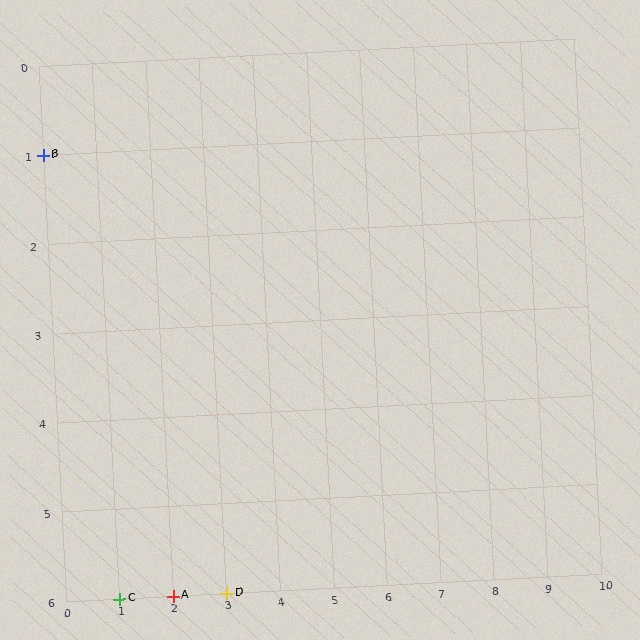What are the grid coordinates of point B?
Point B is at grid coordinates (0, 1).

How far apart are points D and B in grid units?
Points D and B are 3 columns and 5 rows apart (about 5.8 grid units diagonally).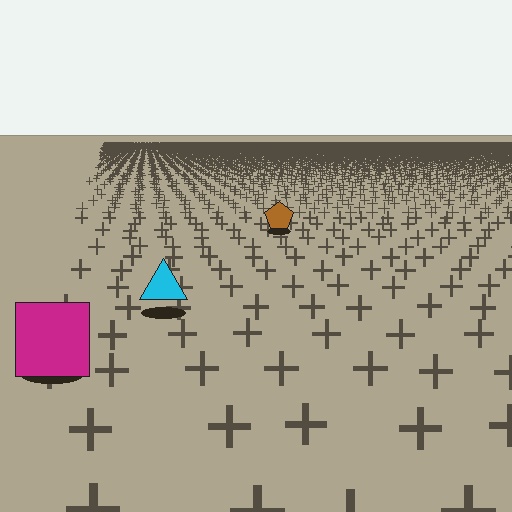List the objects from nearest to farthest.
From nearest to farthest: the magenta square, the cyan triangle, the brown pentagon.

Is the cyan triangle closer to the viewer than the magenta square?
No. The magenta square is closer — you can tell from the texture gradient: the ground texture is coarser near it.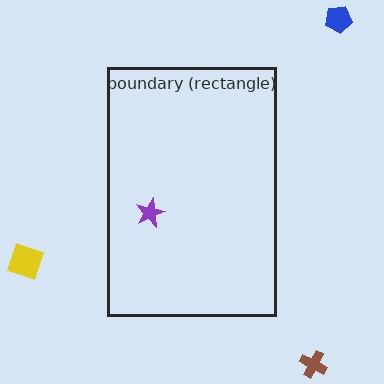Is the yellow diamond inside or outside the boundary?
Outside.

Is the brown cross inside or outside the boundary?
Outside.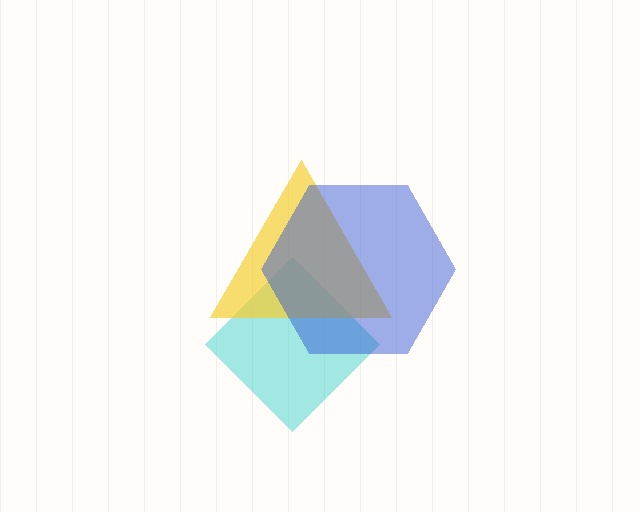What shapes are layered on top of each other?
The layered shapes are: a cyan diamond, a yellow triangle, a blue hexagon.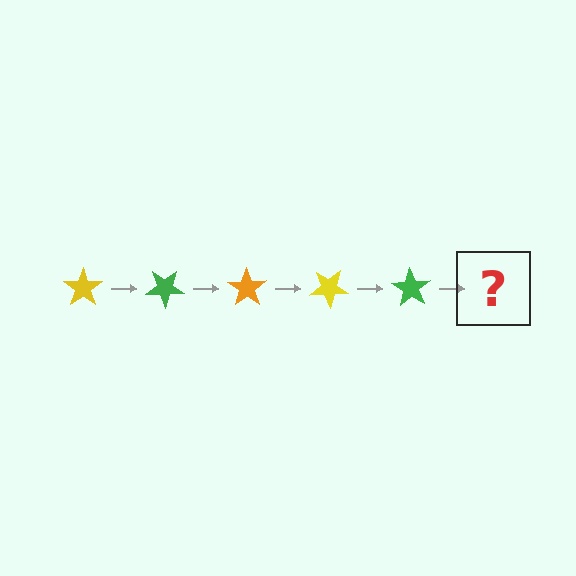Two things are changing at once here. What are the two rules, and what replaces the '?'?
The two rules are that it rotates 35 degrees each step and the color cycles through yellow, green, and orange. The '?' should be an orange star, rotated 175 degrees from the start.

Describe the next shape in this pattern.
It should be an orange star, rotated 175 degrees from the start.